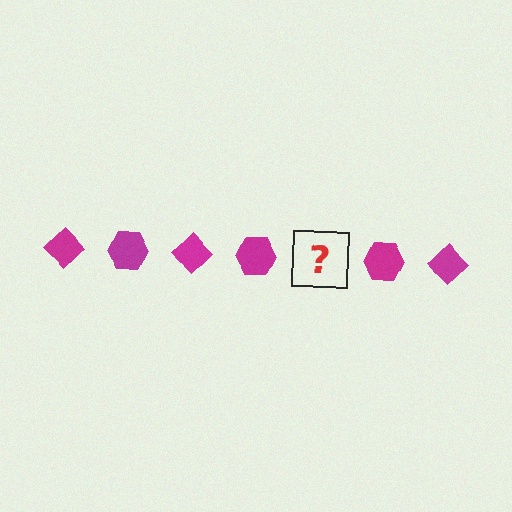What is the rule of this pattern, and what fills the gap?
The rule is that the pattern cycles through diamond, hexagon shapes in magenta. The gap should be filled with a magenta diamond.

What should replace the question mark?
The question mark should be replaced with a magenta diamond.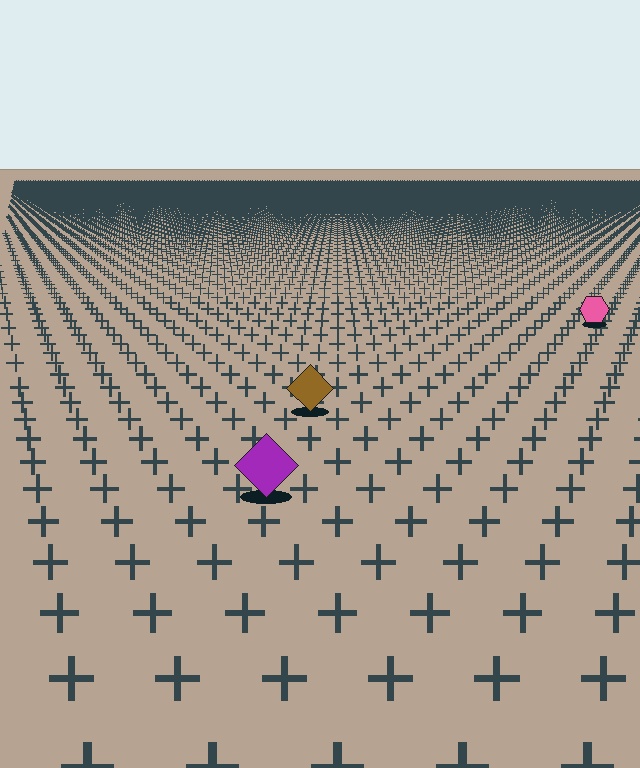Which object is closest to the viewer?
The purple diamond is closest. The texture marks near it are larger and more spread out.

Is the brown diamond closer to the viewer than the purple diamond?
No. The purple diamond is closer — you can tell from the texture gradient: the ground texture is coarser near it.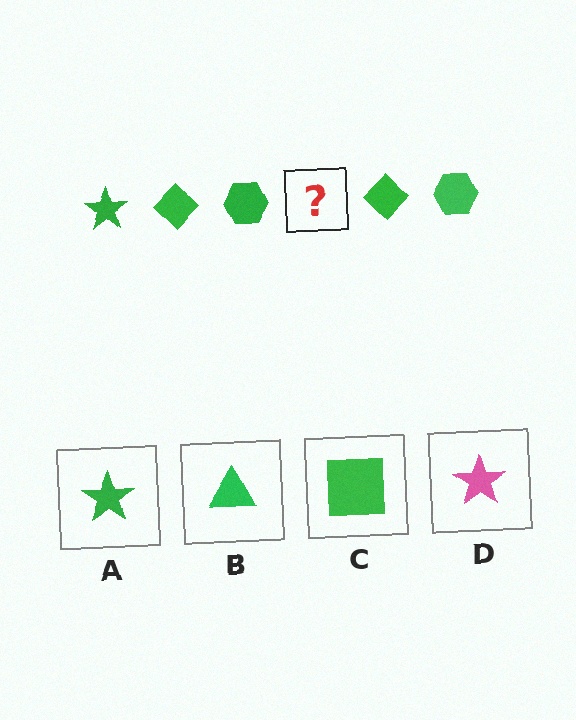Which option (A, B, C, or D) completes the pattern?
A.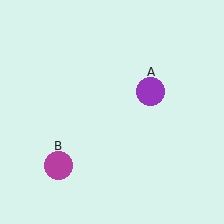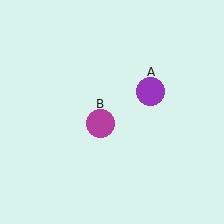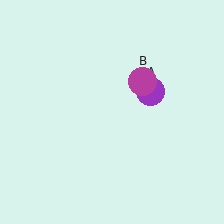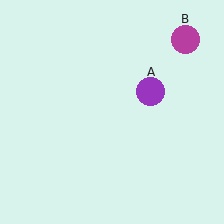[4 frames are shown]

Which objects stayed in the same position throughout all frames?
Purple circle (object A) remained stationary.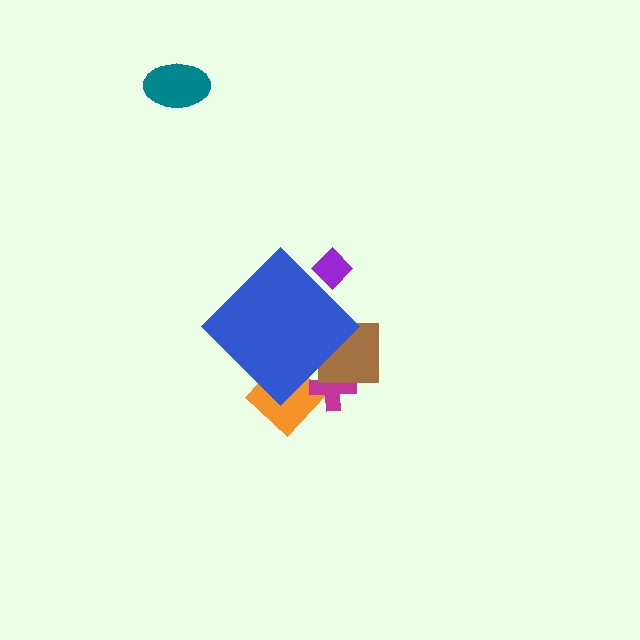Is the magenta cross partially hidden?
Yes, the magenta cross is partially hidden behind the blue diamond.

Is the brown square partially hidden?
Yes, the brown square is partially hidden behind the blue diamond.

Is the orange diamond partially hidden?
Yes, the orange diamond is partially hidden behind the blue diamond.